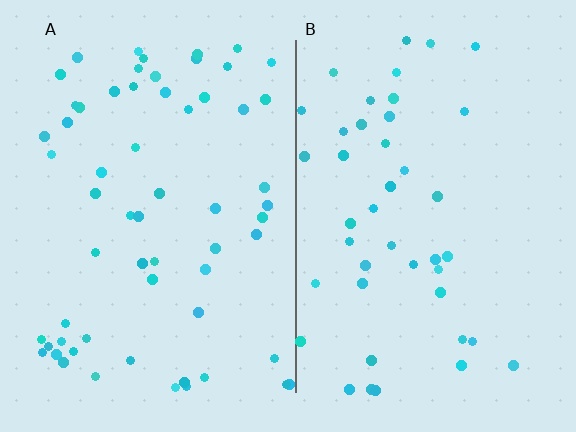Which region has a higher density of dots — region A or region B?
A (the left).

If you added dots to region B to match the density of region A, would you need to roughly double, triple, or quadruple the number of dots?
Approximately double.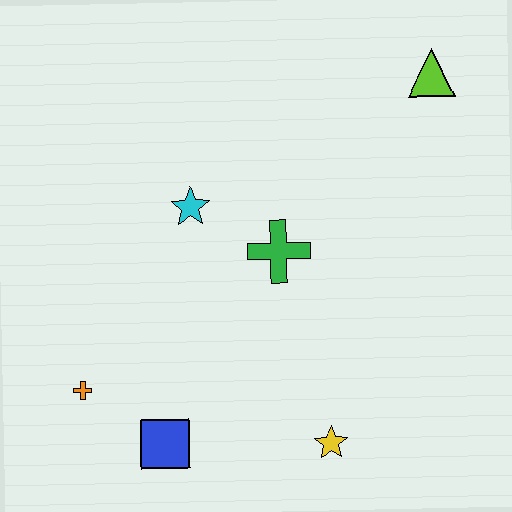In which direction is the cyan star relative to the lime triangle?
The cyan star is to the left of the lime triangle.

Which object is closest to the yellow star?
The blue square is closest to the yellow star.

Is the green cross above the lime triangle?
No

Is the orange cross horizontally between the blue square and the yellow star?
No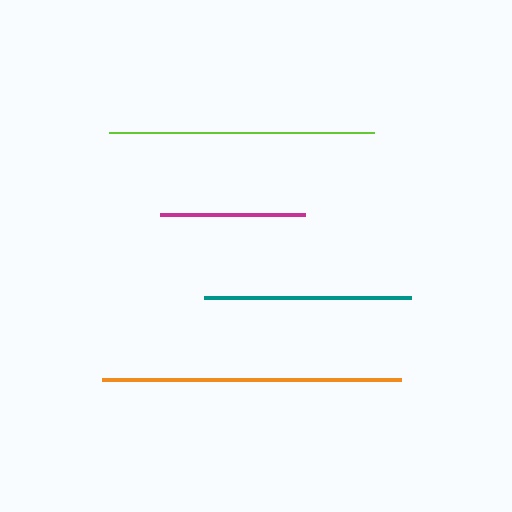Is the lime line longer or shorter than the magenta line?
The lime line is longer than the magenta line.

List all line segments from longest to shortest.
From longest to shortest: orange, lime, teal, magenta.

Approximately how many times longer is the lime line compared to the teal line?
The lime line is approximately 1.3 times the length of the teal line.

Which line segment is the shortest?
The magenta line is the shortest at approximately 145 pixels.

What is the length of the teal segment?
The teal segment is approximately 206 pixels long.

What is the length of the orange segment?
The orange segment is approximately 299 pixels long.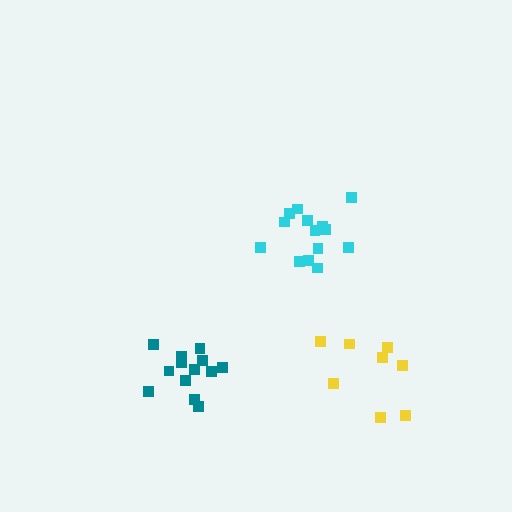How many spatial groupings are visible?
There are 3 spatial groupings.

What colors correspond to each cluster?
The clusters are colored: cyan, teal, yellow.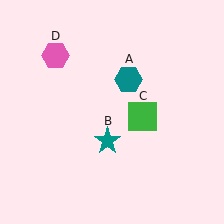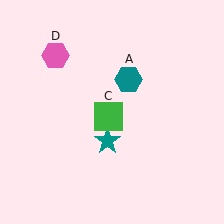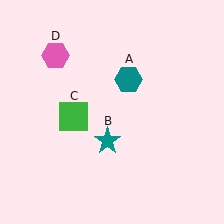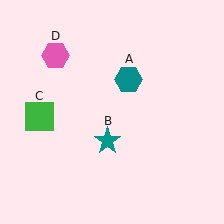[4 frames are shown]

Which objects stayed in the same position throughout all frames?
Teal hexagon (object A) and teal star (object B) and pink hexagon (object D) remained stationary.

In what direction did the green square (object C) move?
The green square (object C) moved left.